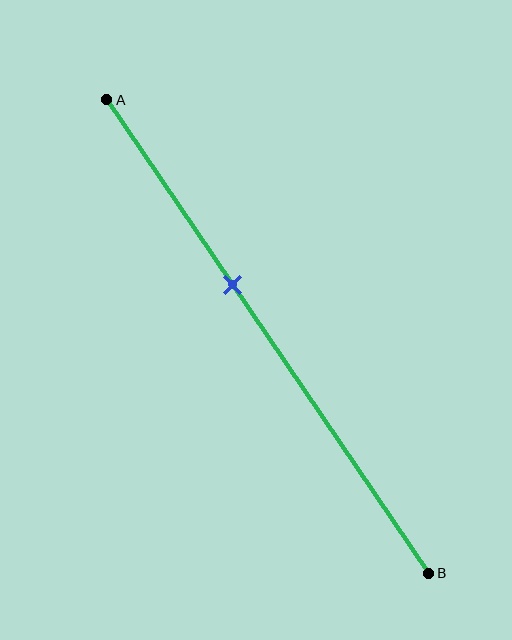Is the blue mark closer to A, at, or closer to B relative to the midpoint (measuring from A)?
The blue mark is closer to point A than the midpoint of segment AB.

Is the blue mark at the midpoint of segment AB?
No, the mark is at about 40% from A, not at the 50% midpoint.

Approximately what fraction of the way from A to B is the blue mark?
The blue mark is approximately 40% of the way from A to B.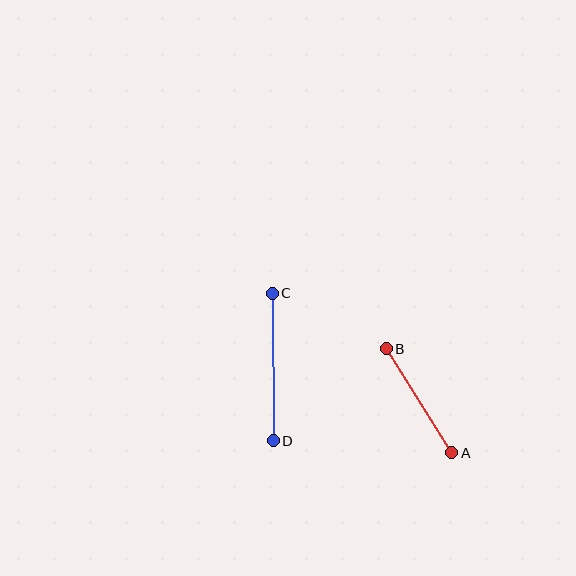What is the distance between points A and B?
The distance is approximately 123 pixels.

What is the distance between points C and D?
The distance is approximately 148 pixels.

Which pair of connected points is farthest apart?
Points C and D are farthest apart.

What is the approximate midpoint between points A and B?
The midpoint is at approximately (419, 401) pixels.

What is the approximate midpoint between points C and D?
The midpoint is at approximately (273, 367) pixels.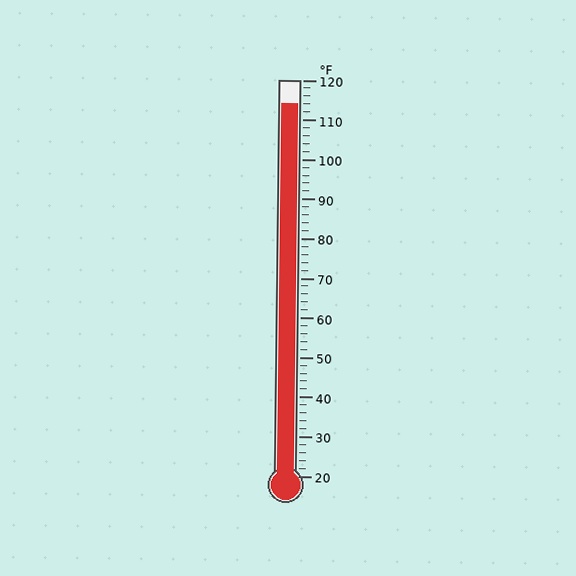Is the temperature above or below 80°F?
The temperature is above 80°F.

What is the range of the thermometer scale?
The thermometer scale ranges from 20°F to 120°F.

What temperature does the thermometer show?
The thermometer shows approximately 114°F.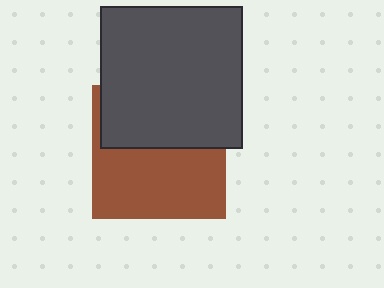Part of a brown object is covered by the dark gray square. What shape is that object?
It is a square.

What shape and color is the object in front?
The object in front is a dark gray square.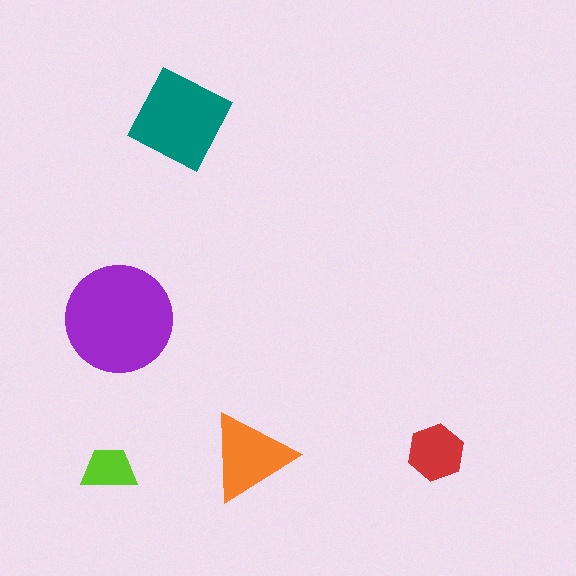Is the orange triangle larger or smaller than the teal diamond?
Smaller.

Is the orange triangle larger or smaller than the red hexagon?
Larger.